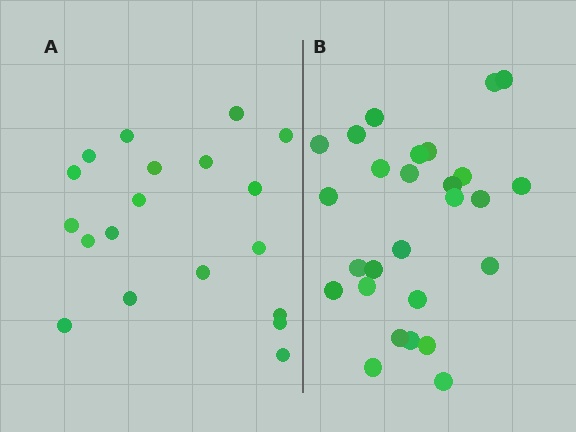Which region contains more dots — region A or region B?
Region B (the right region) has more dots.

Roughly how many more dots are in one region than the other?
Region B has roughly 8 or so more dots than region A.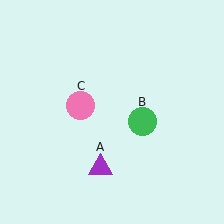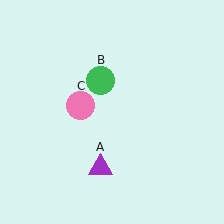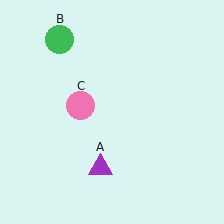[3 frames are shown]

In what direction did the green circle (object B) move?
The green circle (object B) moved up and to the left.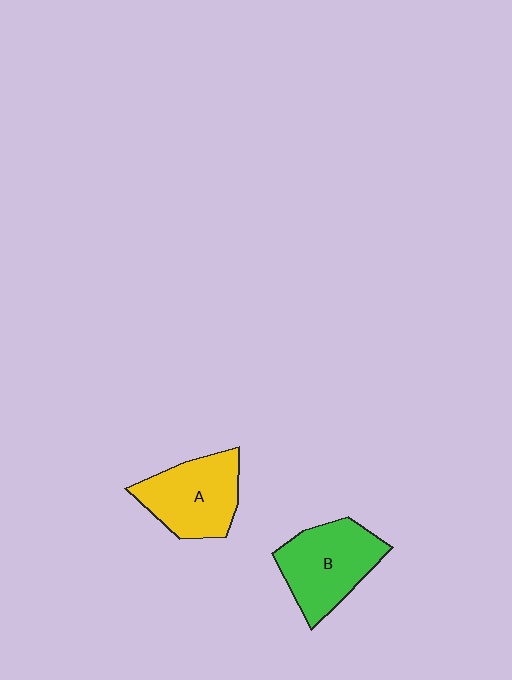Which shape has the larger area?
Shape B (green).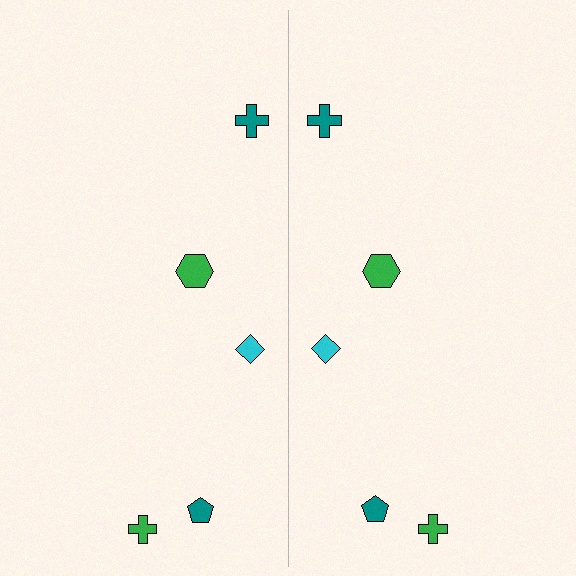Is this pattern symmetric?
Yes, this pattern has bilateral (reflection) symmetry.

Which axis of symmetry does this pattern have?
The pattern has a vertical axis of symmetry running through the center of the image.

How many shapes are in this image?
There are 10 shapes in this image.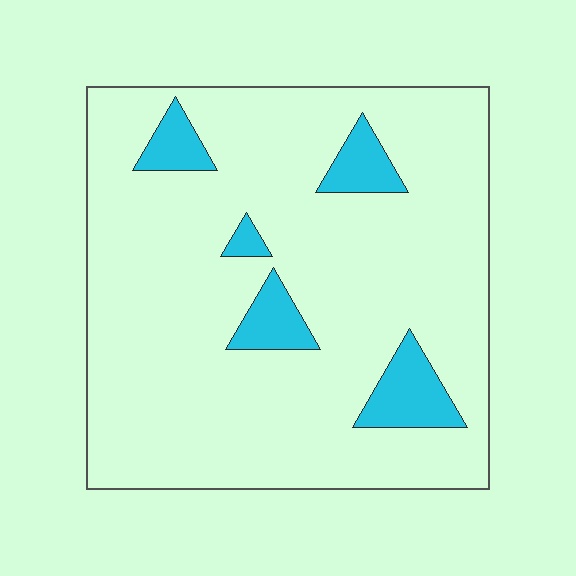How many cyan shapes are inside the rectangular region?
5.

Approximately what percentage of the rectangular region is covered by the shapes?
Approximately 10%.